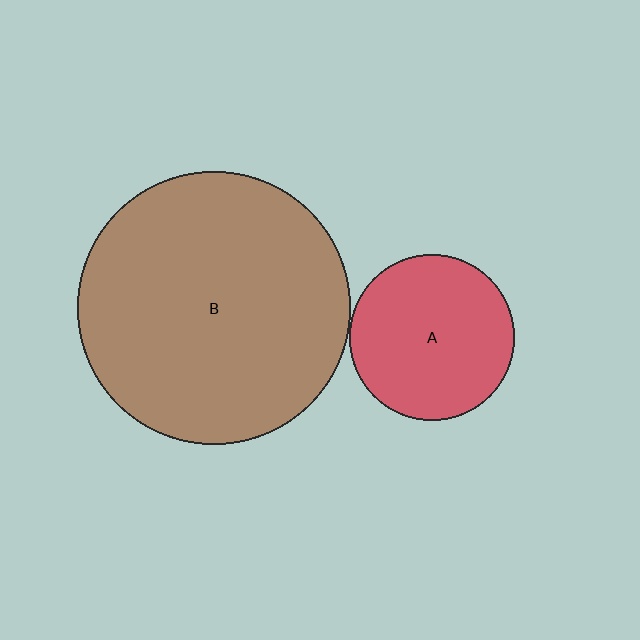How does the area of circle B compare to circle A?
Approximately 2.7 times.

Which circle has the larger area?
Circle B (brown).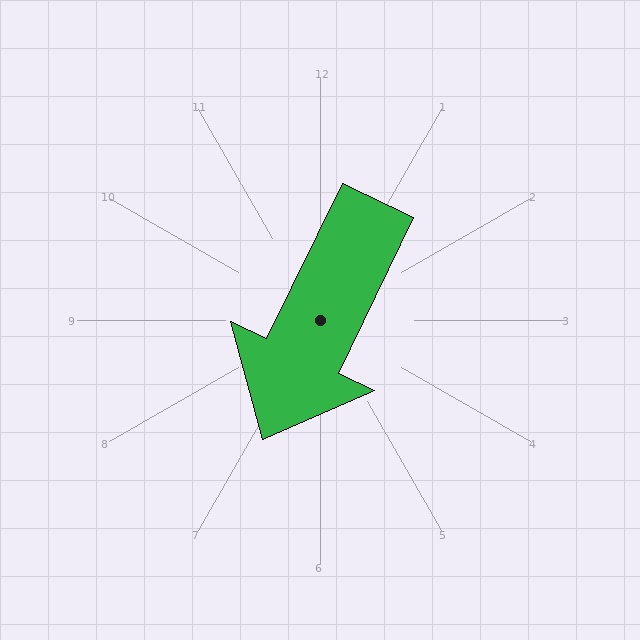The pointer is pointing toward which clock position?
Roughly 7 o'clock.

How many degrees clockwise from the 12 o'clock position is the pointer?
Approximately 206 degrees.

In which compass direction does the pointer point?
Southwest.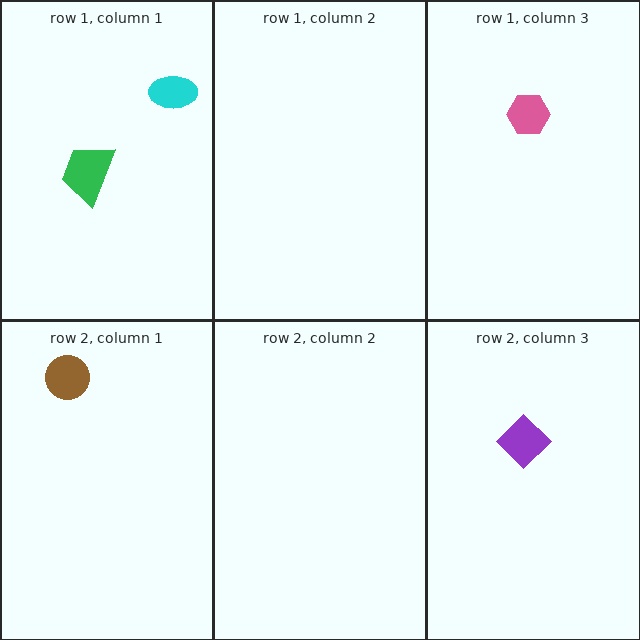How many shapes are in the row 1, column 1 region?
2.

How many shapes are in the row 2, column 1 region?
1.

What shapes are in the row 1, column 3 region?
The pink hexagon.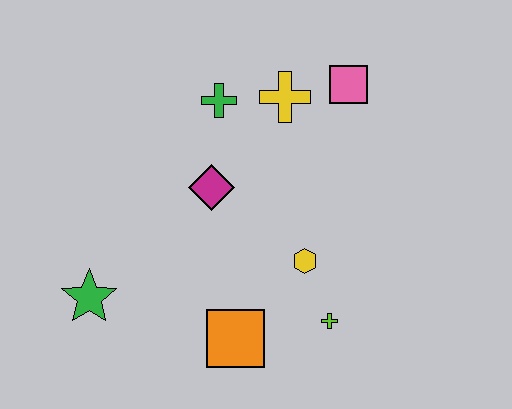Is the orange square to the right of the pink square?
No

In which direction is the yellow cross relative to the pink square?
The yellow cross is to the left of the pink square.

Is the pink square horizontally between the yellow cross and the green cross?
No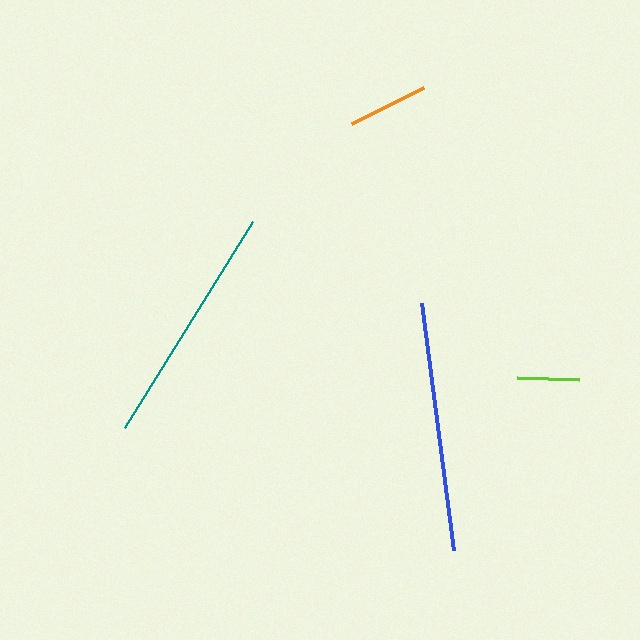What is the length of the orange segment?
The orange segment is approximately 80 pixels long.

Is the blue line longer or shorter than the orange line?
The blue line is longer than the orange line.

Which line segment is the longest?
The blue line is the longest at approximately 249 pixels.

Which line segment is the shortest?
The lime line is the shortest at approximately 62 pixels.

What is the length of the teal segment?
The teal segment is approximately 242 pixels long.